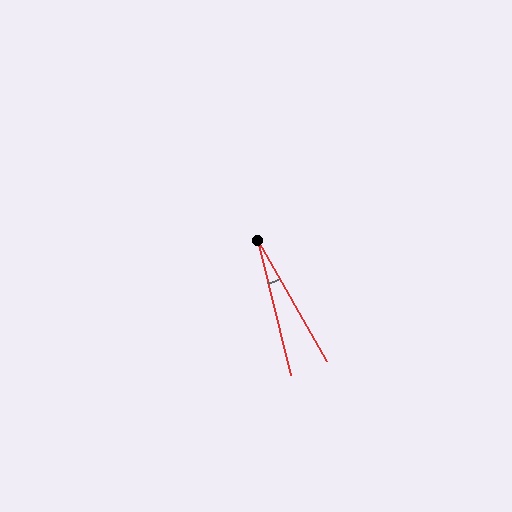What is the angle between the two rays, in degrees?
Approximately 16 degrees.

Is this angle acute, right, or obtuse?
It is acute.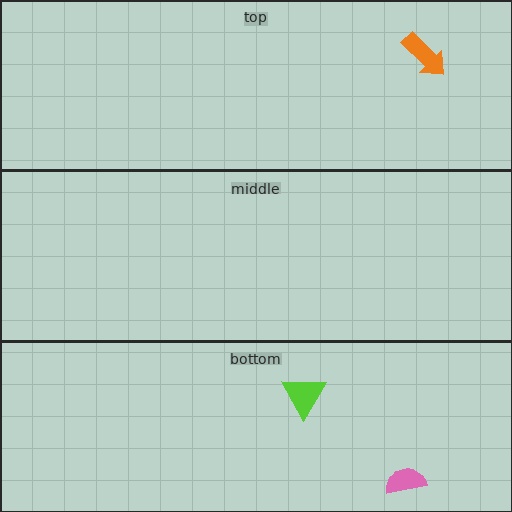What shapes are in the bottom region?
The lime triangle, the pink semicircle.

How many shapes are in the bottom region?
2.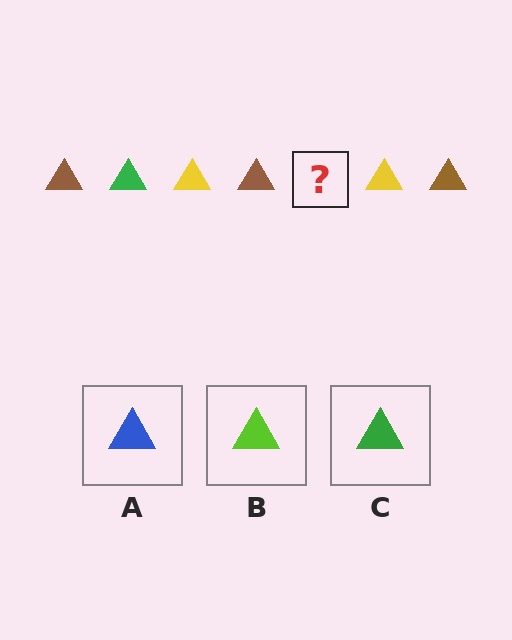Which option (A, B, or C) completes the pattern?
C.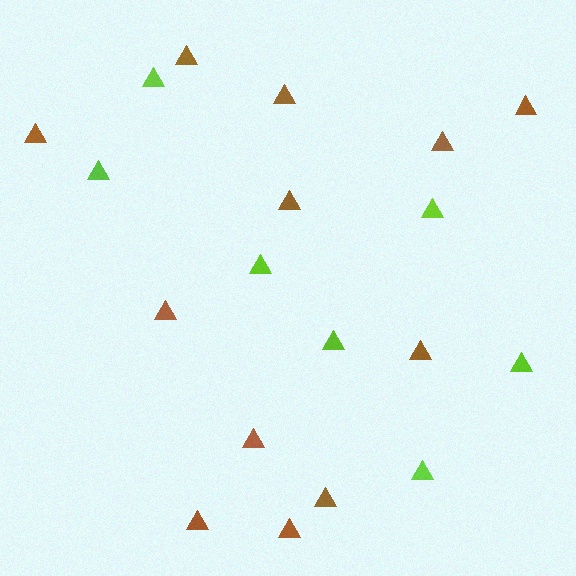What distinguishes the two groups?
There are 2 groups: one group of brown triangles (12) and one group of lime triangles (7).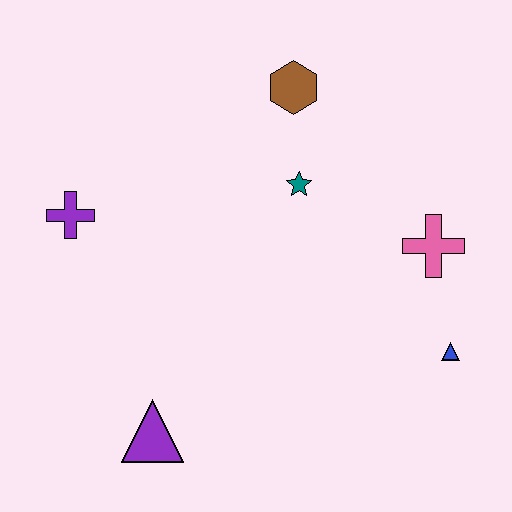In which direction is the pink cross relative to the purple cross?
The pink cross is to the right of the purple cross.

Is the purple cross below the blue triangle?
No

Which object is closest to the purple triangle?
The purple cross is closest to the purple triangle.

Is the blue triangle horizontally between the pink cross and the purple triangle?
No